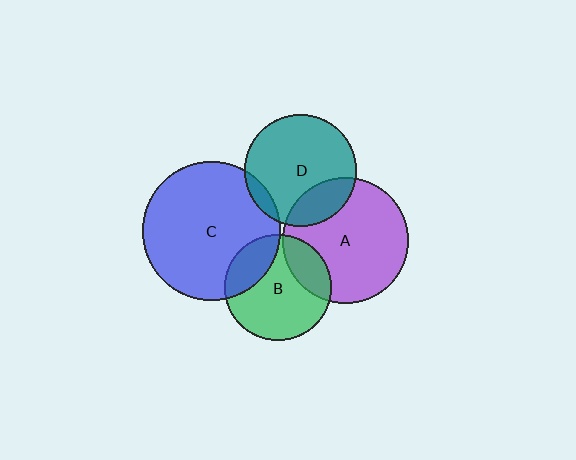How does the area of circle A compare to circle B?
Approximately 1.4 times.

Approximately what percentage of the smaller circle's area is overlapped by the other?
Approximately 25%.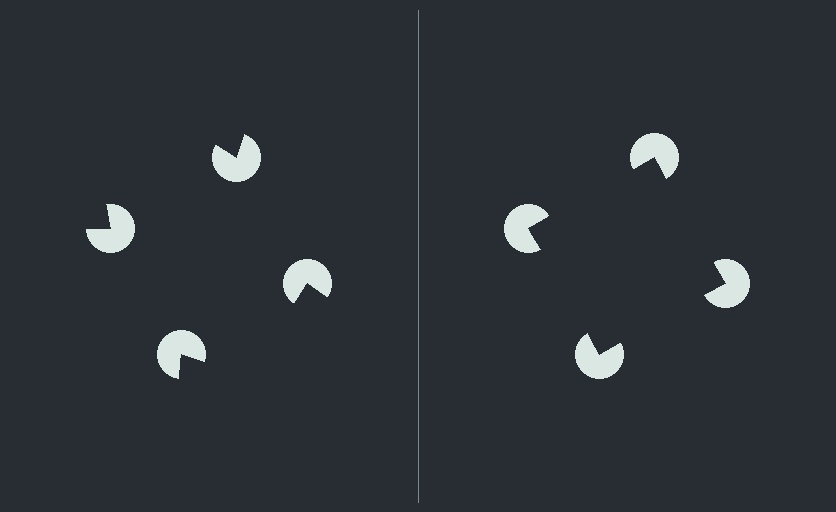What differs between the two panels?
The pac-man discs are positioned identically on both sides; only the wedge orientations differ. On the right they align to a square; on the left they are misaligned.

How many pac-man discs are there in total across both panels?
8 — 4 on each side.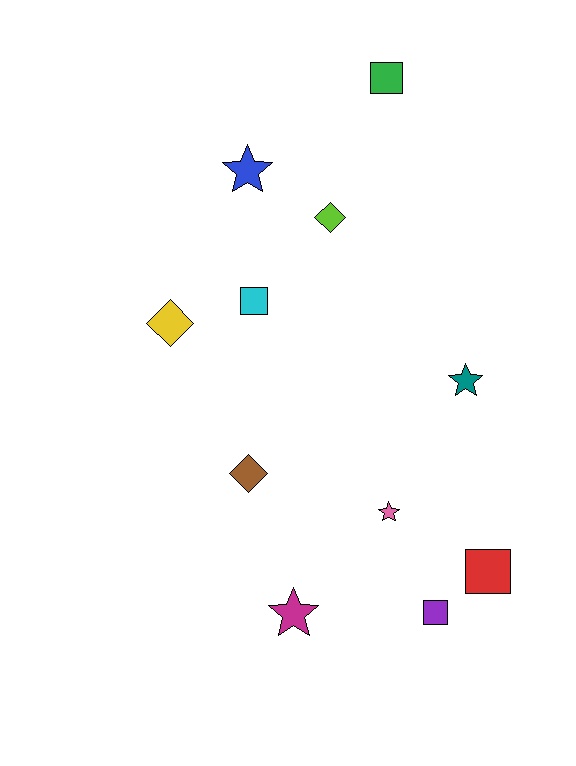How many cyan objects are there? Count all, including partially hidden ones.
There is 1 cyan object.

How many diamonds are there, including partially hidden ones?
There are 3 diamonds.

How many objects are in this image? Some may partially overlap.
There are 11 objects.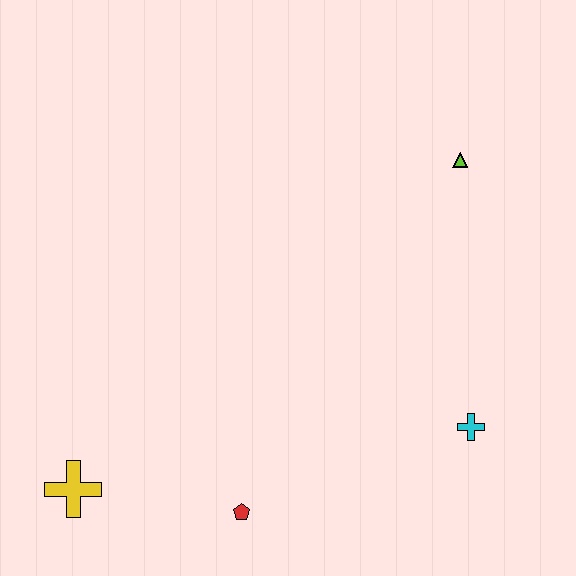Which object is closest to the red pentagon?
The yellow cross is closest to the red pentagon.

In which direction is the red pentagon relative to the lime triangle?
The red pentagon is below the lime triangle.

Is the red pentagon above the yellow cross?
No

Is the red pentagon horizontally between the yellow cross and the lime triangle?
Yes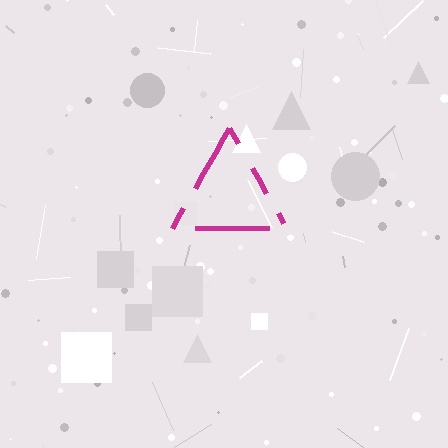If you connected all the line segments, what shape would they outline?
They would outline a triangle.